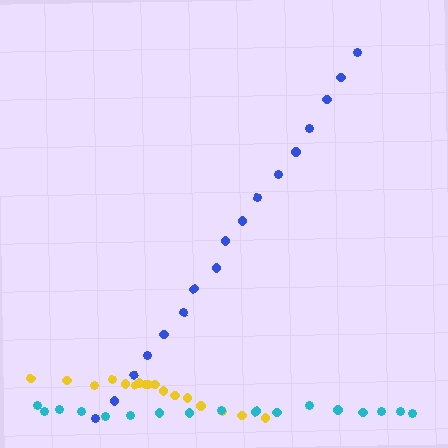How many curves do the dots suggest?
There are 3 distinct paths.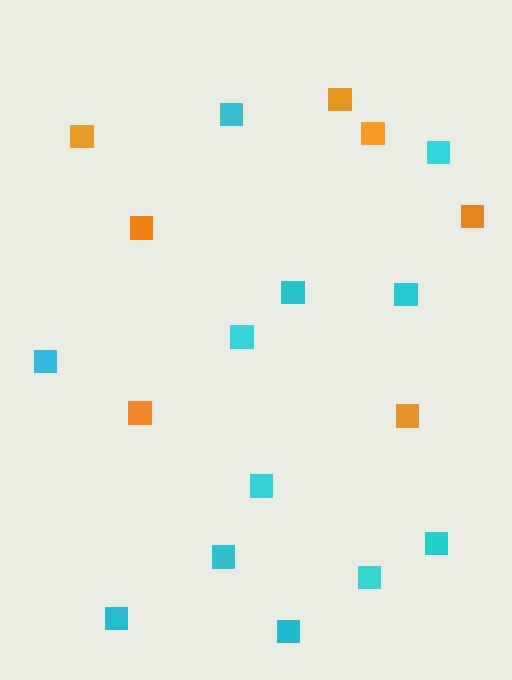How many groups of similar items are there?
There are 2 groups: one group of cyan squares (12) and one group of orange squares (7).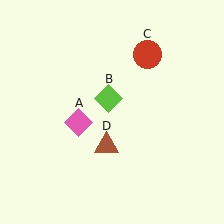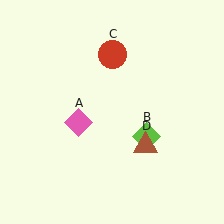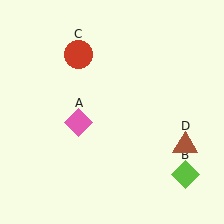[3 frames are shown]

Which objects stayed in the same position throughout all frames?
Pink diamond (object A) remained stationary.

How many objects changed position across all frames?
3 objects changed position: lime diamond (object B), red circle (object C), brown triangle (object D).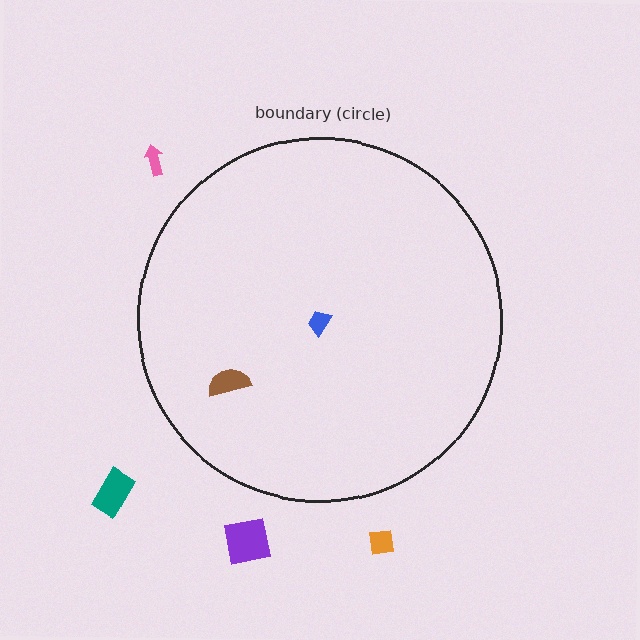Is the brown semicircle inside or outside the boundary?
Inside.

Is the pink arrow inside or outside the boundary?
Outside.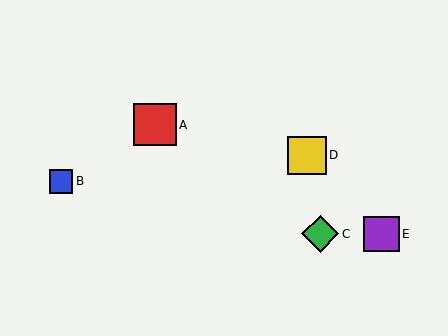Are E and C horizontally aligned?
Yes, both are at y≈234.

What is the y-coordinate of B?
Object B is at y≈181.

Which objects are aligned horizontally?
Objects C, E are aligned horizontally.